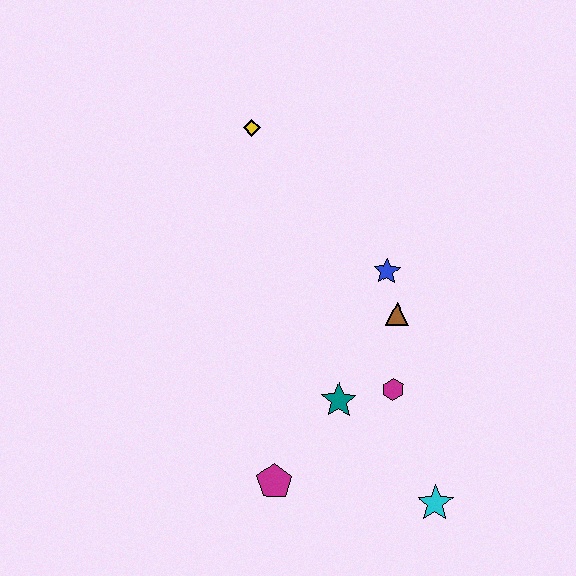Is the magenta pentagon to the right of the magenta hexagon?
No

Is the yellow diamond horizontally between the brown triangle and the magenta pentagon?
No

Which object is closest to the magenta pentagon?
The teal star is closest to the magenta pentagon.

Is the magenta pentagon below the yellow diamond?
Yes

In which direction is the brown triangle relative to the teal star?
The brown triangle is above the teal star.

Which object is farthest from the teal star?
The yellow diamond is farthest from the teal star.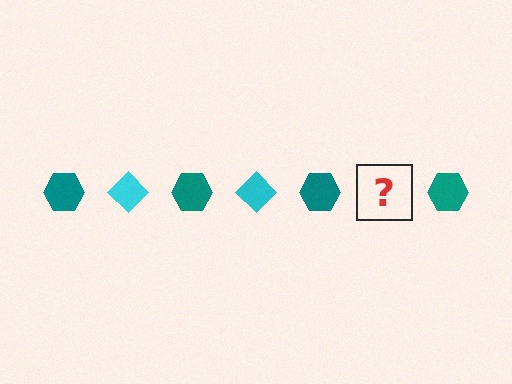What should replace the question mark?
The question mark should be replaced with a cyan diamond.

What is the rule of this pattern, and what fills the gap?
The rule is that the pattern alternates between teal hexagon and cyan diamond. The gap should be filled with a cyan diamond.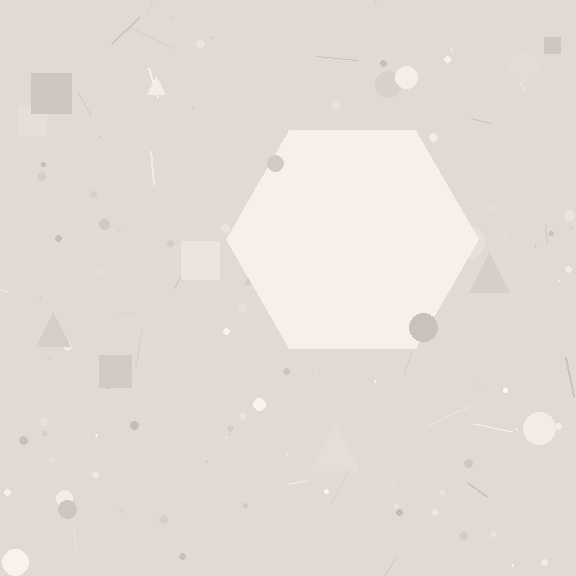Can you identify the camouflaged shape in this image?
The camouflaged shape is a hexagon.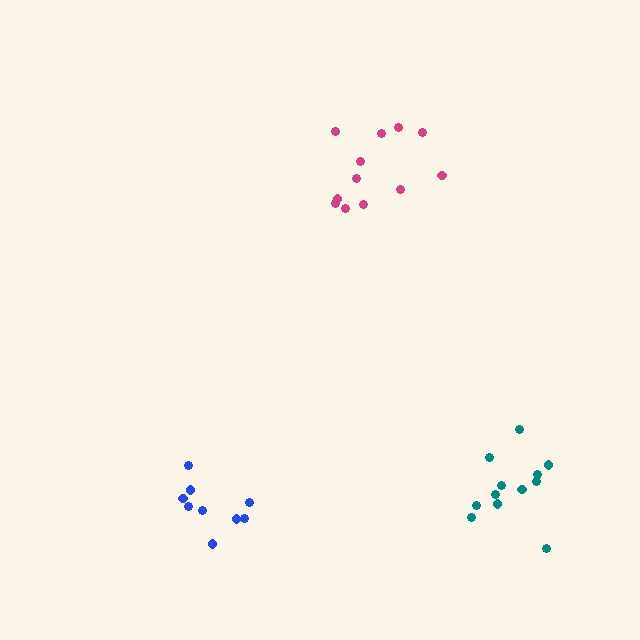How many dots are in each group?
Group 1: 12 dots, Group 2: 9 dots, Group 3: 12 dots (33 total).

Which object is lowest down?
The blue cluster is bottommost.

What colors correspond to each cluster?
The clusters are colored: magenta, blue, teal.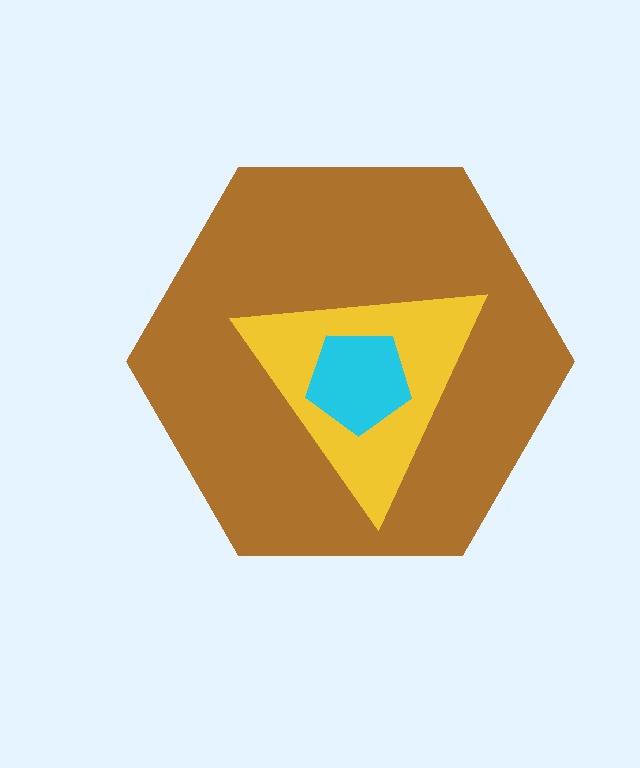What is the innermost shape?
The cyan pentagon.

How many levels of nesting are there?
3.